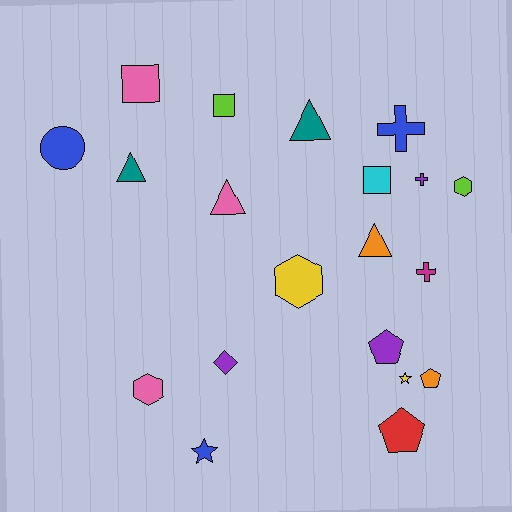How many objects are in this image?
There are 20 objects.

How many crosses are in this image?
There are 3 crosses.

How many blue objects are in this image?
There are 3 blue objects.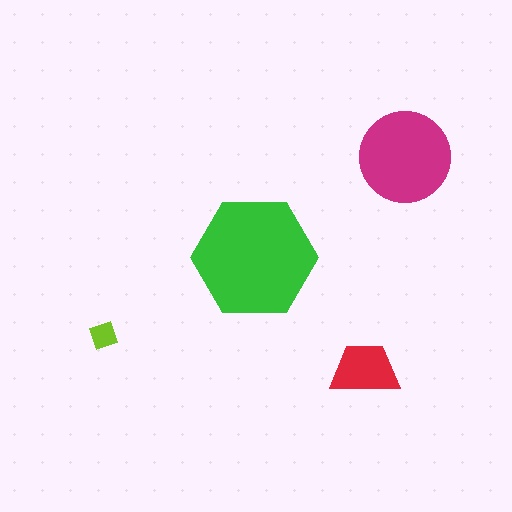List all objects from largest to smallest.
The green hexagon, the magenta circle, the red trapezoid, the lime diamond.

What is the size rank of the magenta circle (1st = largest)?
2nd.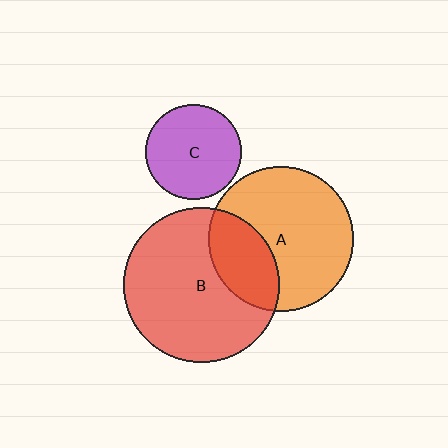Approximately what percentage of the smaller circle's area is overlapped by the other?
Approximately 30%.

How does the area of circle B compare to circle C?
Approximately 2.6 times.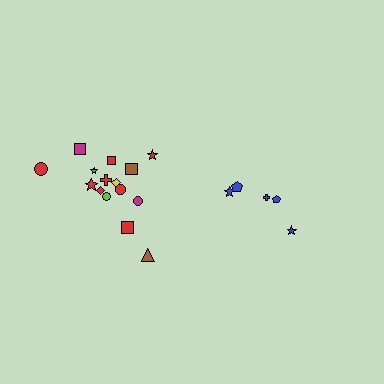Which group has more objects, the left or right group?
The left group.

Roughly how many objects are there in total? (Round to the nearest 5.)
Roughly 20 objects in total.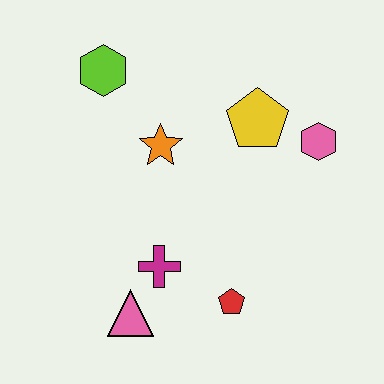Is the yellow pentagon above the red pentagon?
Yes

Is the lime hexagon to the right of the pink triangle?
No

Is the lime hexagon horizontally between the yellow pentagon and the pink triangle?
No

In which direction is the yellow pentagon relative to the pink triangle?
The yellow pentagon is above the pink triangle.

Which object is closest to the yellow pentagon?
The pink hexagon is closest to the yellow pentagon.